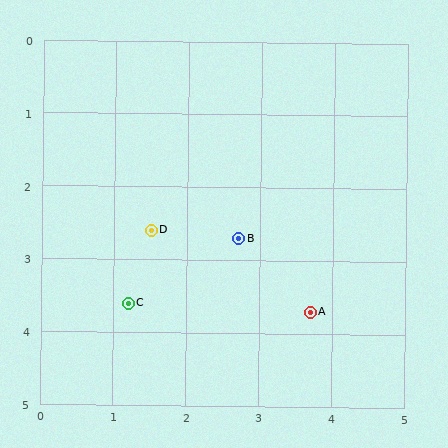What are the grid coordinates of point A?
Point A is at approximately (3.7, 3.7).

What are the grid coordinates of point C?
Point C is at approximately (1.2, 3.6).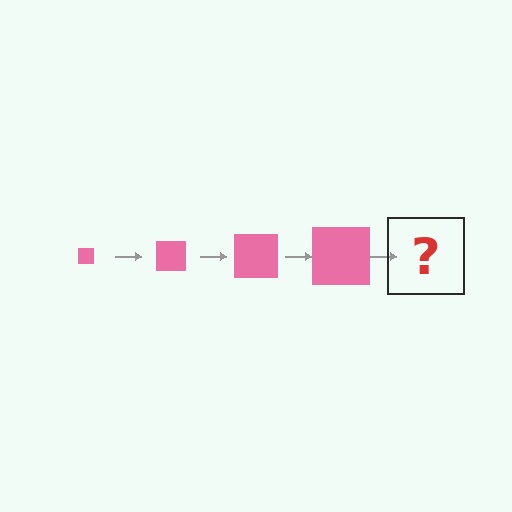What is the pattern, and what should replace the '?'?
The pattern is that the square gets progressively larger each step. The '?' should be a pink square, larger than the previous one.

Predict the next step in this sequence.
The next step is a pink square, larger than the previous one.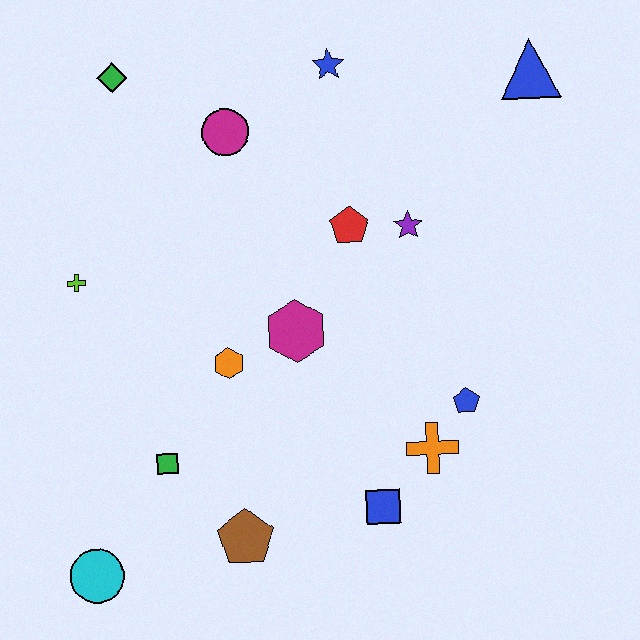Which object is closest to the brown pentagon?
The green square is closest to the brown pentagon.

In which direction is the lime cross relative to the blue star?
The lime cross is to the left of the blue star.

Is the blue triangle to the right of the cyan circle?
Yes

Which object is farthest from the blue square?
The green diamond is farthest from the blue square.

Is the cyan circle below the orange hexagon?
Yes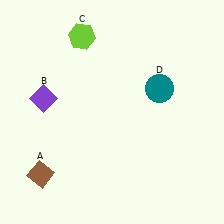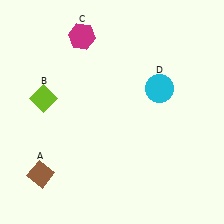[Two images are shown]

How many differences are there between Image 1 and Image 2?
There are 3 differences between the two images.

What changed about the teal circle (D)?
In Image 1, D is teal. In Image 2, it changed to cyan.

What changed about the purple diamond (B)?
In Image 1, B is purple. In Image 2, it changed to lime.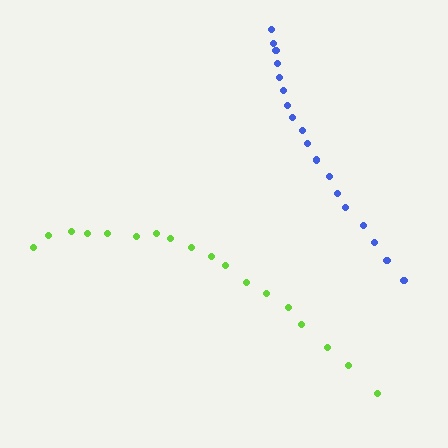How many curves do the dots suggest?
There are 2 distinct paths.